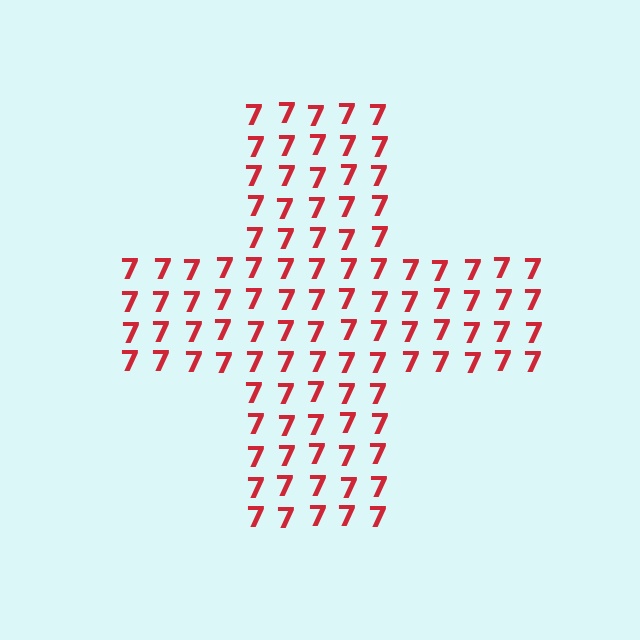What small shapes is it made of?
It is made of small digit 7's.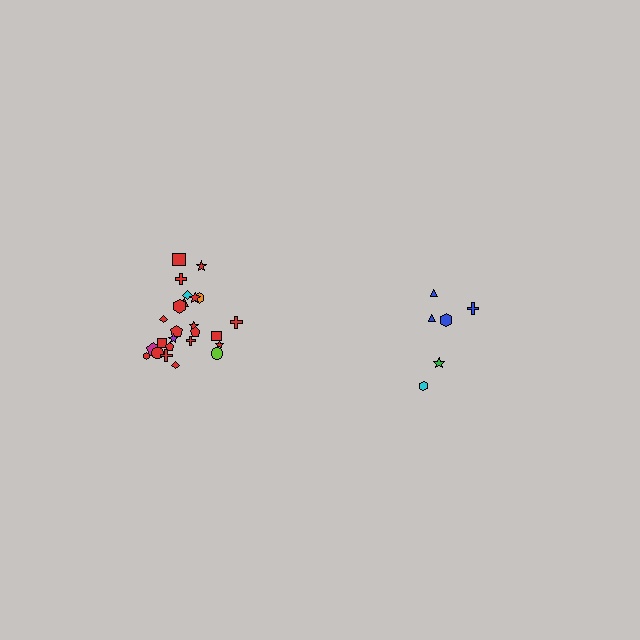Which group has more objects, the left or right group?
The left group.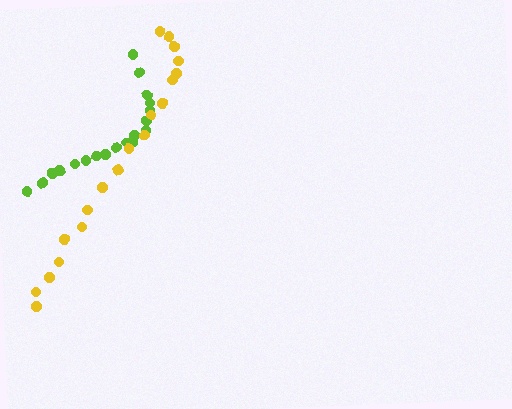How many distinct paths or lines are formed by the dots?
There are 2 distinct paths.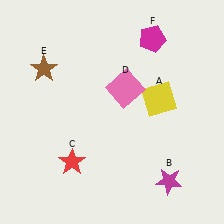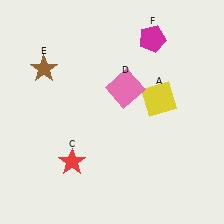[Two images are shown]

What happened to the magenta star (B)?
The magenta star (B) was removed in Image 2. It was in the bottom-right area of Image 1.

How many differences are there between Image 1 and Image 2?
There is 1 difference between the two images.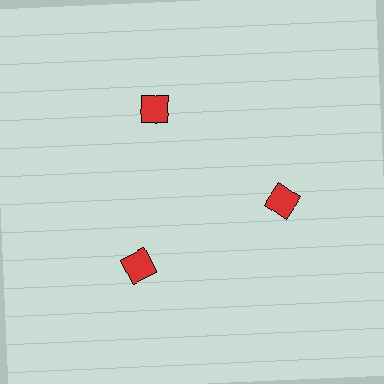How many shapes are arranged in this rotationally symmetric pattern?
There are 3 shapes, arranged in 3 groups of 1.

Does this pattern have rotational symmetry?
Yes, this pattern has 3-fold rotational symmetry. It looks the same after rotating 120 degrees around the center.